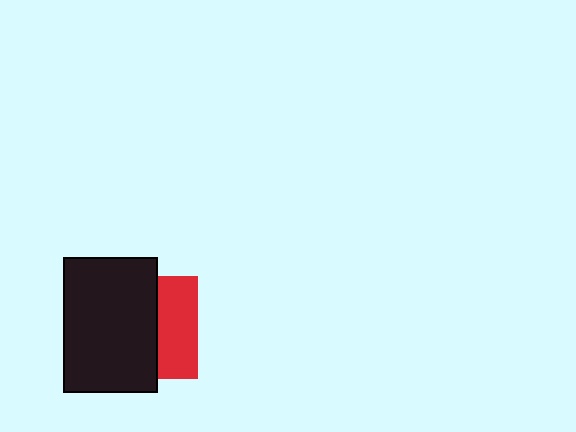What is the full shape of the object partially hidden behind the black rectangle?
The partially hidden object is a red square.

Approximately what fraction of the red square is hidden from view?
Roughly 61% of the red square is hidden behind the black rectangle.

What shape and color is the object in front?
The object in front is a black rectangle.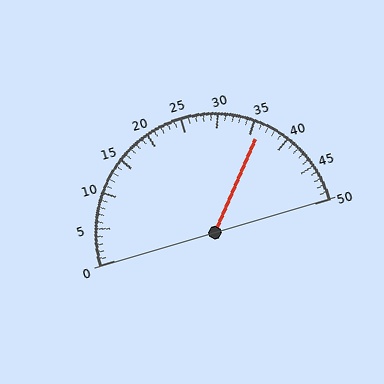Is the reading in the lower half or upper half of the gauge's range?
The reading is in the upper half of the range (0 to 50).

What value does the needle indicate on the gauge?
The needle indicates approximately 36.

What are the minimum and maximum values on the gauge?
The gauge ranges from 0 to 50.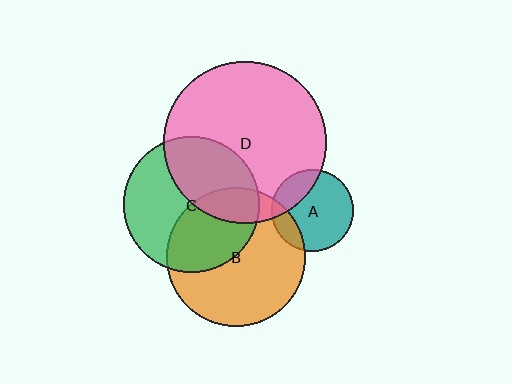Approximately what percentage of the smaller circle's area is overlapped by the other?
Approximately 15%.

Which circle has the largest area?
Circle D (pink).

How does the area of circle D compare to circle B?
Approximately 1.3 times.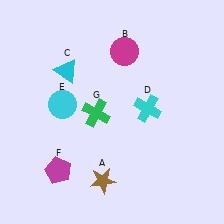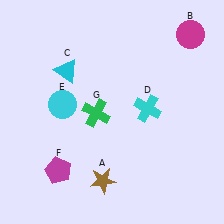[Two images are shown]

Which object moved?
The magenta circle (B) moved right.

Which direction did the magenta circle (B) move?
The magenta circle (B) moved right.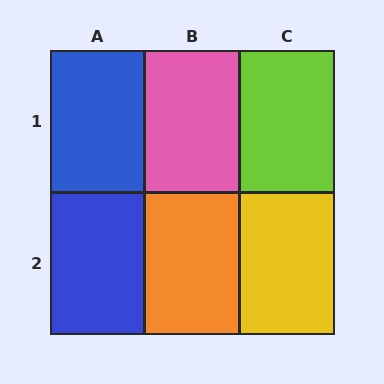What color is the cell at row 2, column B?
Orange.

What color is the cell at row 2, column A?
Blue.